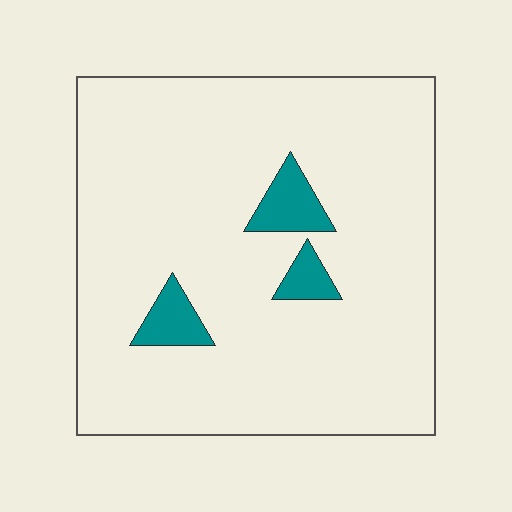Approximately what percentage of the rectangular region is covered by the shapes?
Approximately 5%.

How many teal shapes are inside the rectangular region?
3.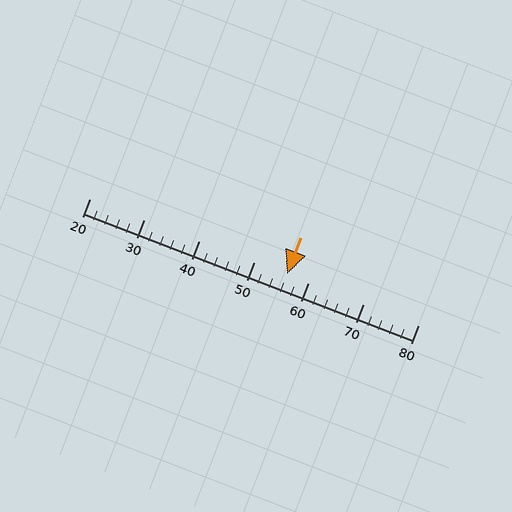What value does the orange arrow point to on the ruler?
The orange arrow points to approximately 56.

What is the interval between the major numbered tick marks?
The major tick marks are spaced 10 units apart.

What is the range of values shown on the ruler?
The ruler shows values from 20 to 80.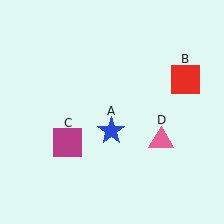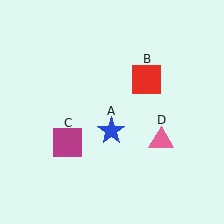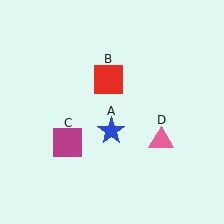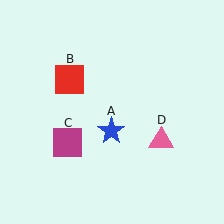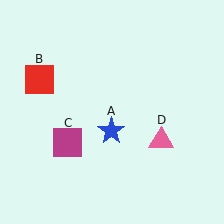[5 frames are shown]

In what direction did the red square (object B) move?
The red square (object B) moved left.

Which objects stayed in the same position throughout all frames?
Blue star (object A) and magenta square (object C) and pink triangle (object D) remained stationary.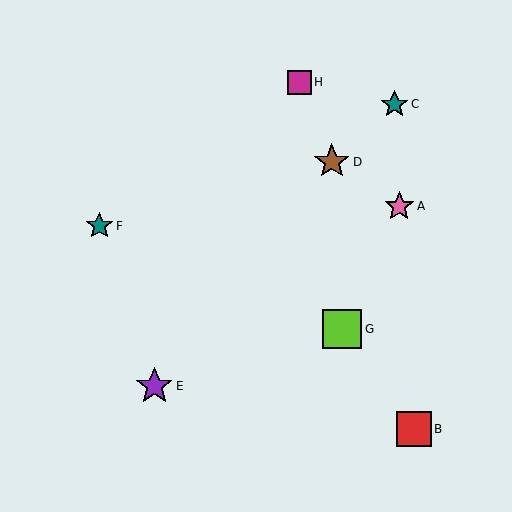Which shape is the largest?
The lime square (labeled G) is the largest.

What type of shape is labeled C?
Shape C is a teal star.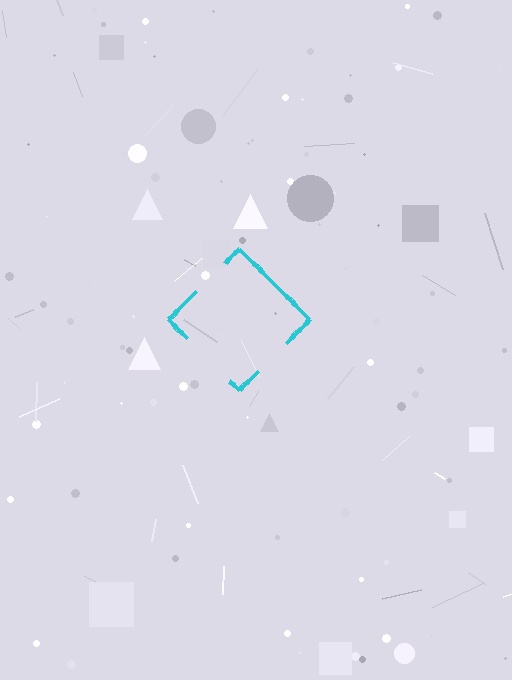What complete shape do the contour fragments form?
The contour fragments form a diamond.